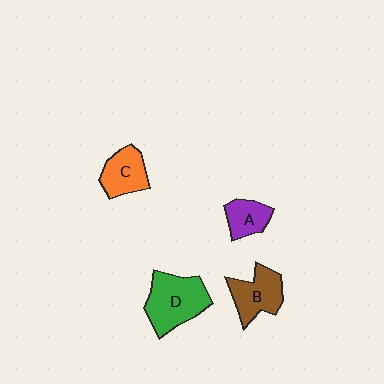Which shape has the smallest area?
Shape A (purple).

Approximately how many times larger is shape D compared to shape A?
Approximately 2.0 times.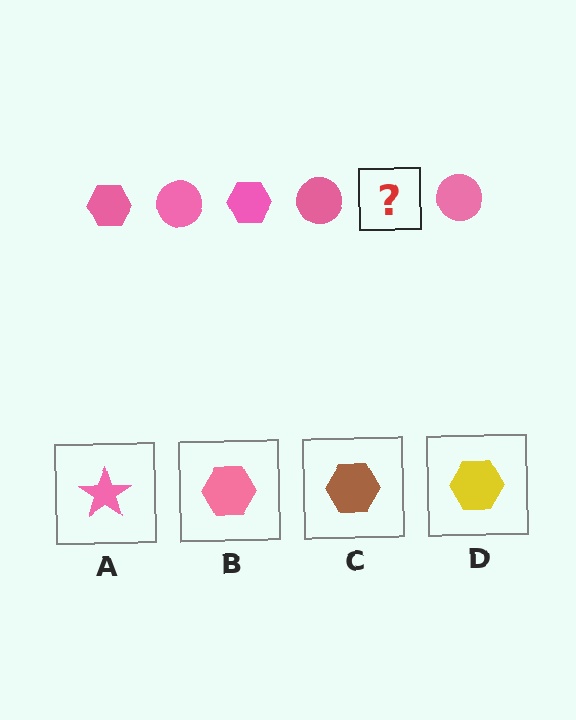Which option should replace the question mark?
Option B.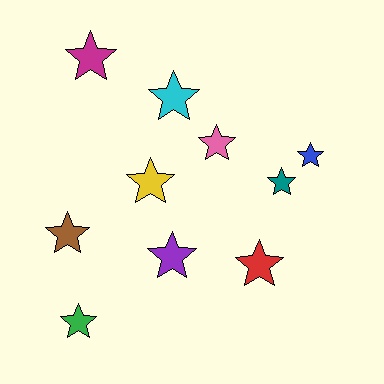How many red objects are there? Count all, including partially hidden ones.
There is 1 red object.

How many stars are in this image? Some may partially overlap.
There are 10 stars.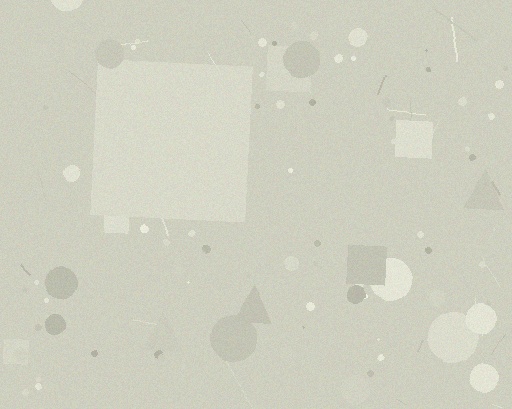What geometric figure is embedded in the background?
A square is embedded in the background.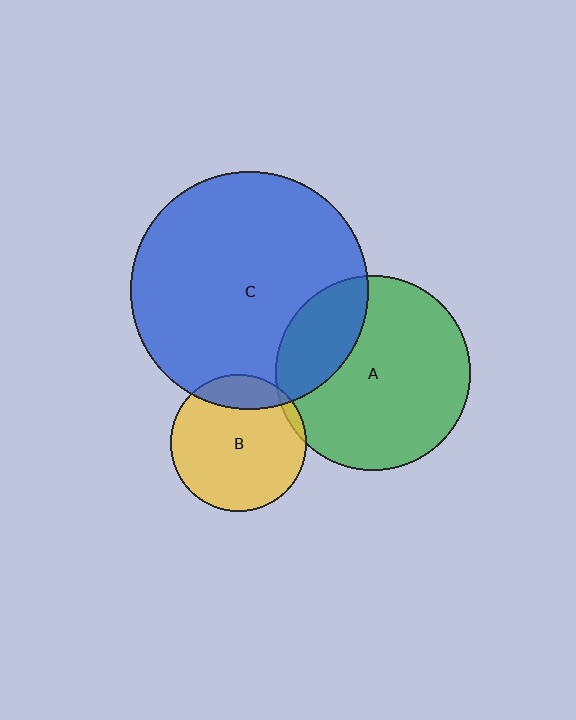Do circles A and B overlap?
Yes.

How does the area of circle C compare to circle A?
Approximately 1.5 times.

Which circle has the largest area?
Circle C (blue).